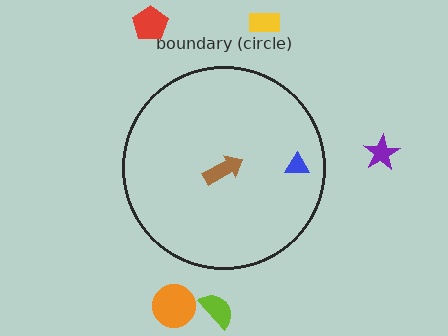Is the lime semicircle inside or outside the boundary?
Outside.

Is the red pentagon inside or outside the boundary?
Outside.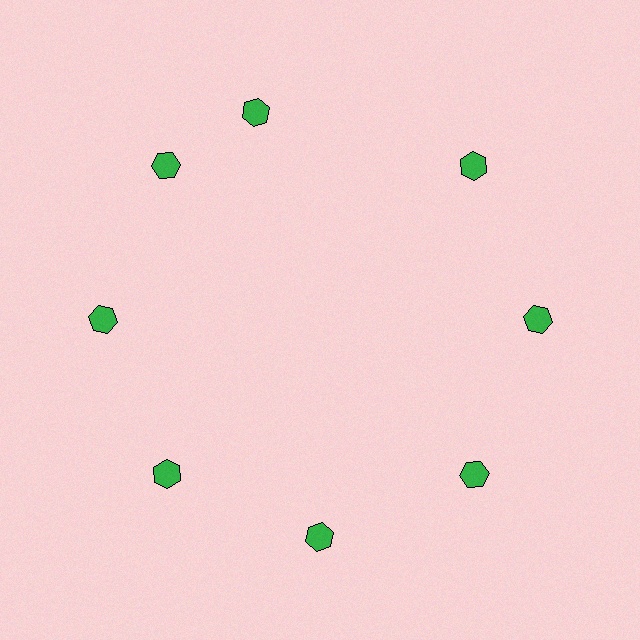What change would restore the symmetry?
The symmetry would be restored by rotating it back into even spacing with its neighbors so that all 8 hexagons sit at equal angles and equal distance from the center.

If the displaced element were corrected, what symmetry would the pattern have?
It would have 8-fold rotational symmetry — the pattern would map onto itself every 45 degrees.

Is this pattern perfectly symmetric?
No. The 8 green hexagons are arranged in a ring, but one element near the 12 o'clock position is rotated out of alignment along the ring, breaking the 8-fold rotational symmetry.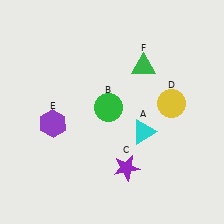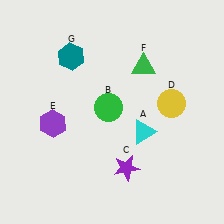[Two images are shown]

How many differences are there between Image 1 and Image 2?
There is 1 difference between the two images.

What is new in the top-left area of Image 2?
A teal hexagon (G) was added in the top-left area of Image 2.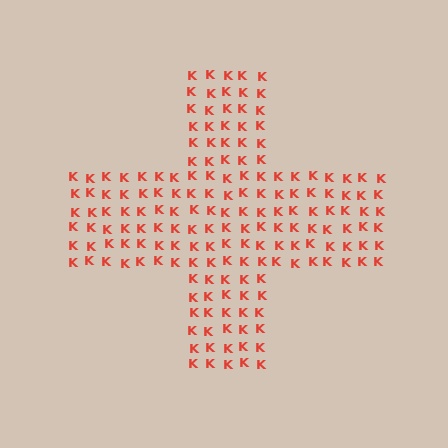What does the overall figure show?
The overall figure shows a cross.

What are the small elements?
The small elements are letter K's.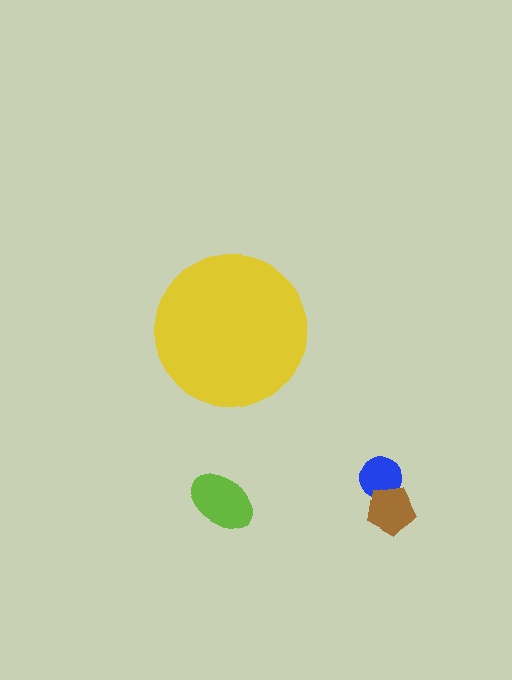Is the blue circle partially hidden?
No, the blue circle is fully visible.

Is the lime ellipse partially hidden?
No, the lime ellipse is fully visible.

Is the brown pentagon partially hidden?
No, the brown pentagon is fully visible.